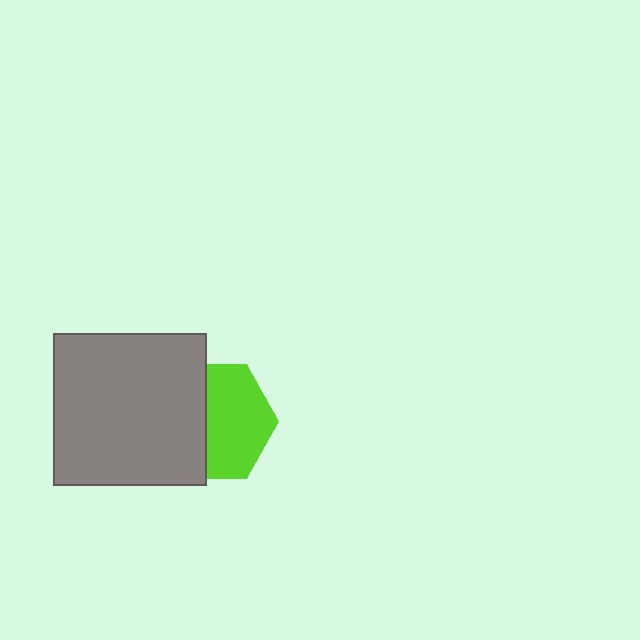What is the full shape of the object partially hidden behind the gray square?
The partially hidden object is a lime hexagon.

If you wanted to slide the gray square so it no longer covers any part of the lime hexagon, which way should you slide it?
Slide it left — that is the most direct way to separate the two shapes.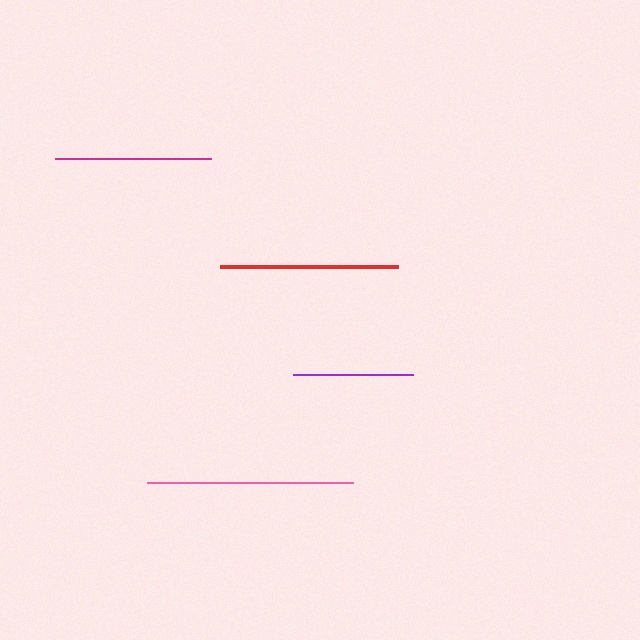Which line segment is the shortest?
The purple line is the shortest at approximately 120 pixels.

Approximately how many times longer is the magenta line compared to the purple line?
The magenta line is approximately 1.3 times the length of the purple line.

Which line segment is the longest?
The pink line is the longest at approximately 207 pixels.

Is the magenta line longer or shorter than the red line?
The red line is longer than the magenta line.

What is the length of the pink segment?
The pink segment is approximately 207 pixels long.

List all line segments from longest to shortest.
From longest to shortest: pink, red, magenta, purple.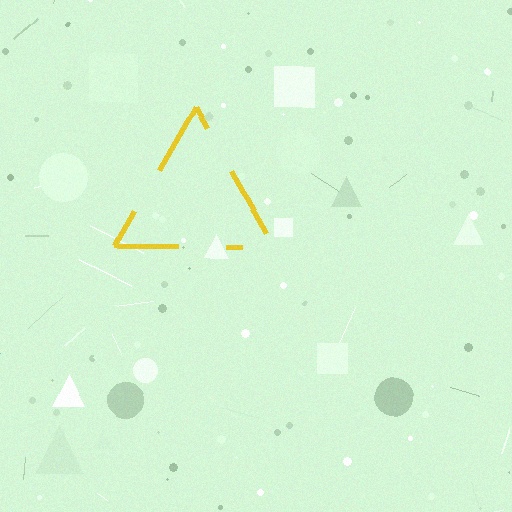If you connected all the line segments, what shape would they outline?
They would outline a triangle.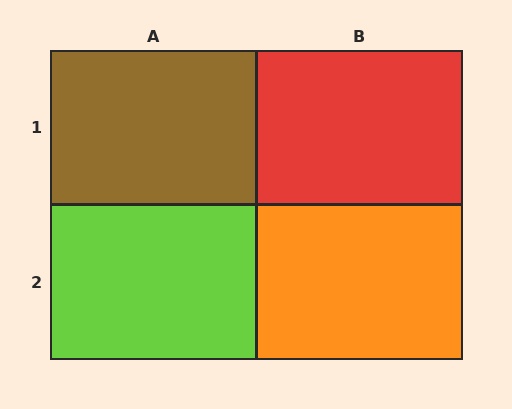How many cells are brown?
1 cell is brown.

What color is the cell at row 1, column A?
Brown.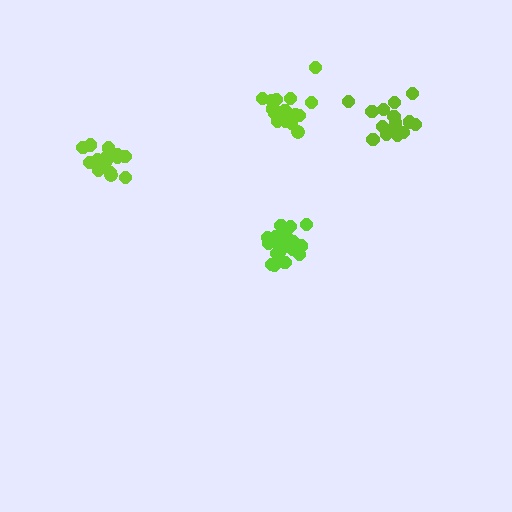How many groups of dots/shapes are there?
There are 4 groups.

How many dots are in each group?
Group 1: 16 dots, Group 2: 21 dots, Group 3: 16 dots, Group 4: 18 dots (71 total).